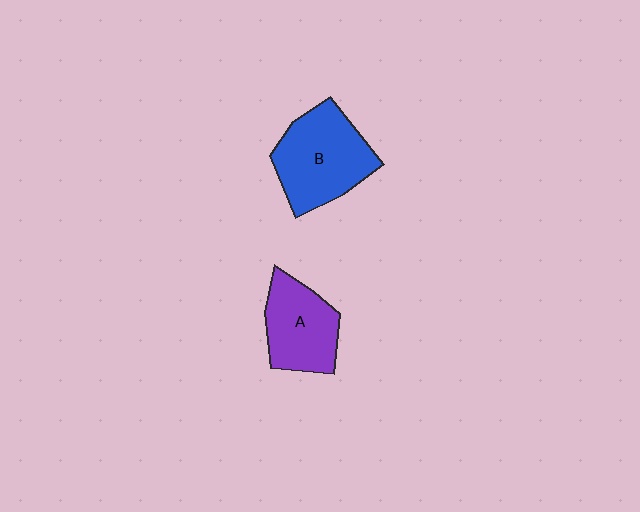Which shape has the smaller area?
Shape A (purple).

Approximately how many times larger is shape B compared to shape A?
Approximately 1.3 times.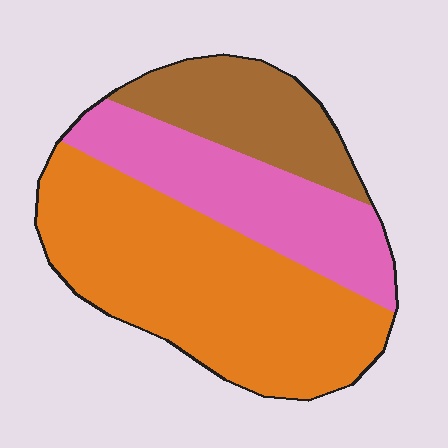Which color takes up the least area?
Brown, at roughly 20%.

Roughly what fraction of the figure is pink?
Pink covers 28% of the figure.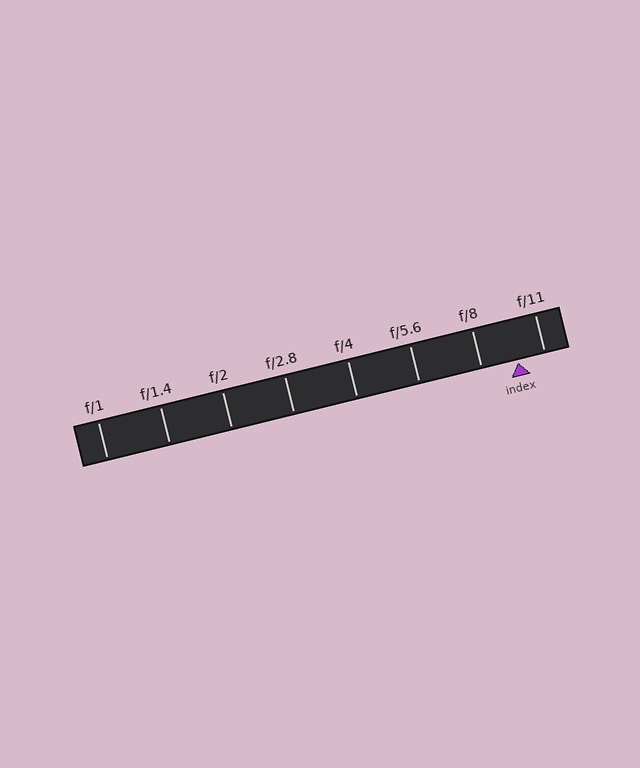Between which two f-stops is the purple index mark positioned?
The index mark is between f/8 and f/11.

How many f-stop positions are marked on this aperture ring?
There are 8 f-stop positions marked.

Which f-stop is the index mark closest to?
The index mark is closest to f/11.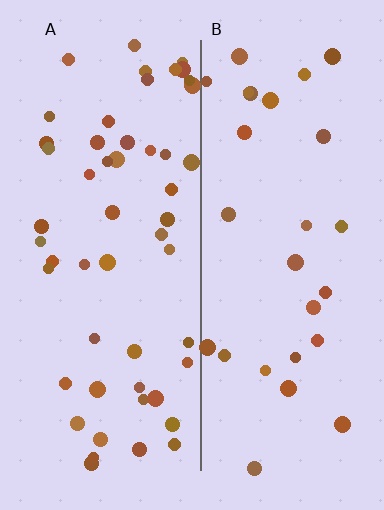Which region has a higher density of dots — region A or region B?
A (the left).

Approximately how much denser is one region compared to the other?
Approximately 1.9× — region A over region B.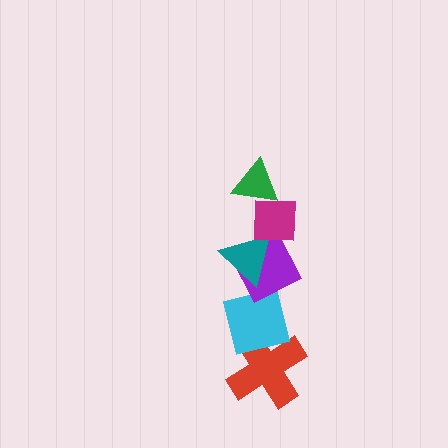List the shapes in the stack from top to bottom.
From top to bottom: the green triangle, the magenta square, the teal triangle, the purple diamond, the cyan square, the red cross.